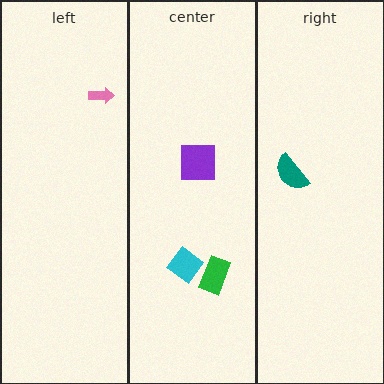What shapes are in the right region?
The teal semicircle.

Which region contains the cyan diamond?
The center region.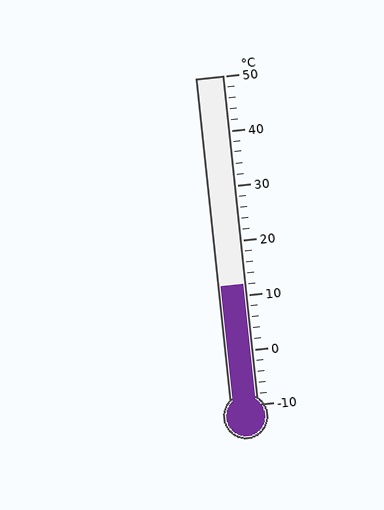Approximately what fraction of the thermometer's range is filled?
The thermometer is filled to approximately 35% of its range.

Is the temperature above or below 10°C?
The temperature is above 10°C.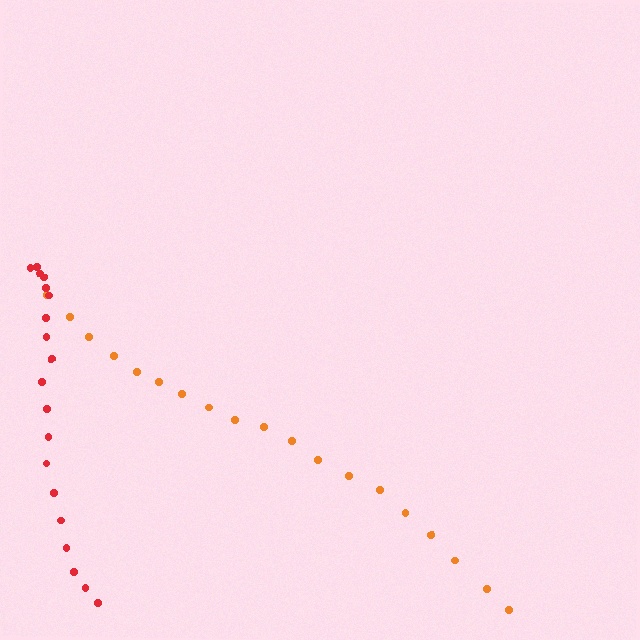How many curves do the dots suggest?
There are 2 distinct paths.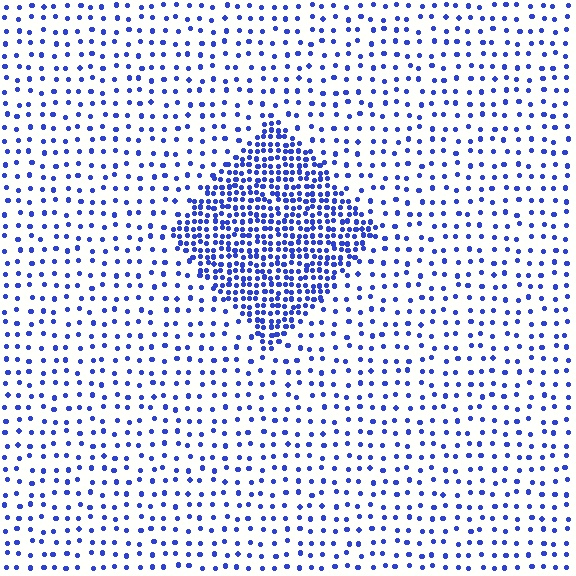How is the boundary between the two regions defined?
The boundary is defined by a change in element density (approximately 3.0x ratio). All elements are the same color, size, and shape.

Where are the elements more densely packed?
The elements are more densely packed inside the diamond boundary.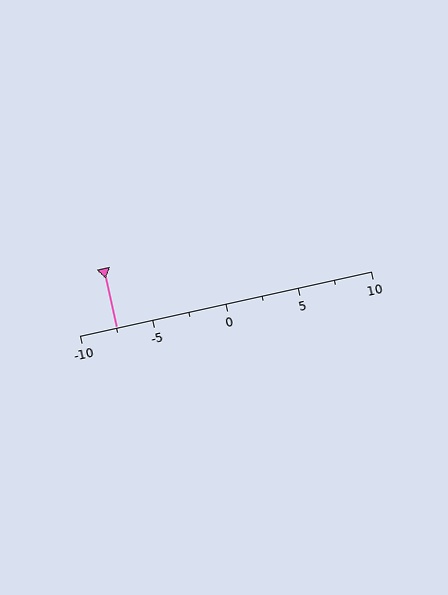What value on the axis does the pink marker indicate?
The marker indicates approximately -7.5.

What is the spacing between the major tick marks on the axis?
The major ticks are spaced 5 apart.